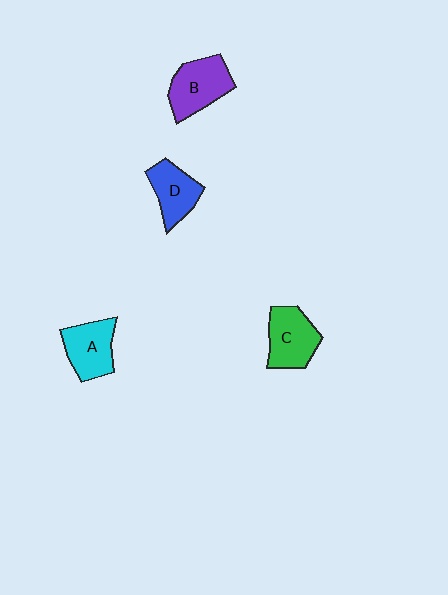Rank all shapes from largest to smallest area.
From largest to smallest: B (purple), C (green), A (cyan), D (blue).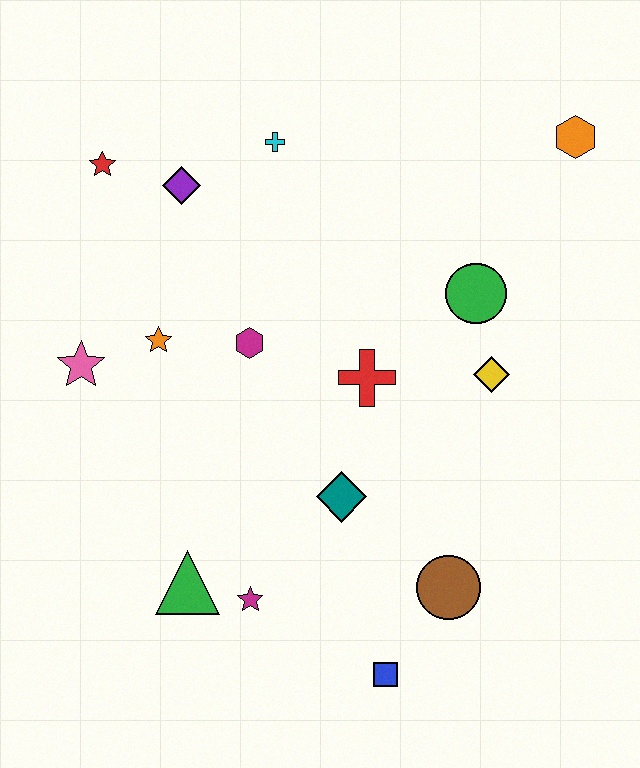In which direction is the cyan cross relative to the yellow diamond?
The cyan cross is above the yellow diamond.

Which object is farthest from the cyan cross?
The blue square is farthest from the cyan cross.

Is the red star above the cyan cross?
No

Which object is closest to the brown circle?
The blue square is closest to the brown circle.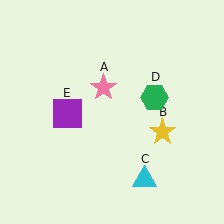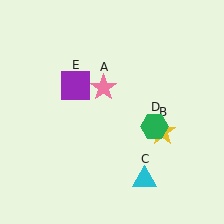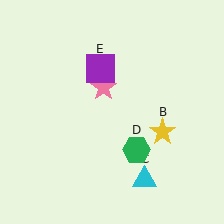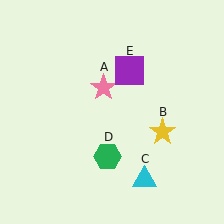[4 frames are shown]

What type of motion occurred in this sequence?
The green hexagon (object D), purple square (object E) rotated clockwise around the center of the scene.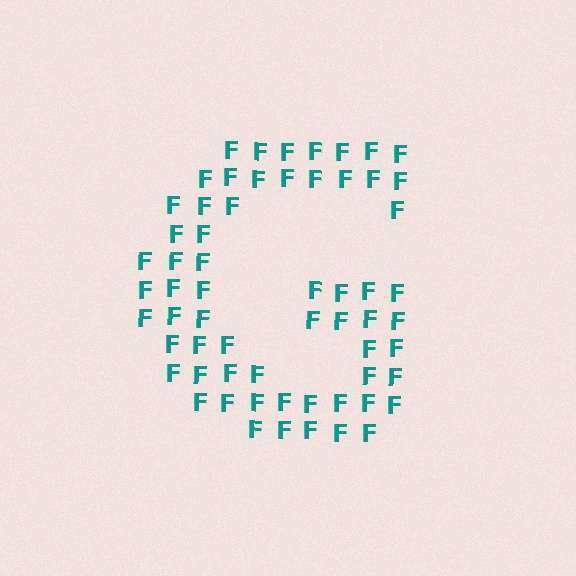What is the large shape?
The large shape is the letter G.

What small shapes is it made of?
It is made of small letter F's.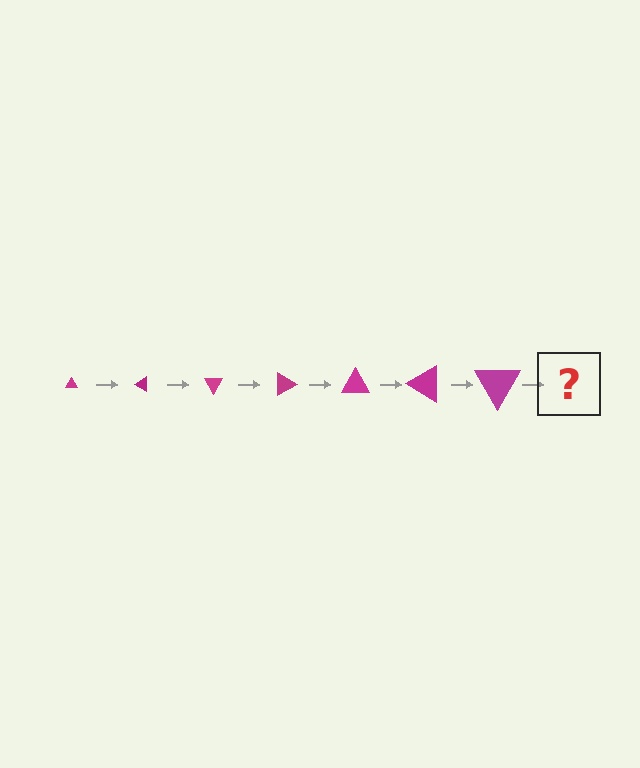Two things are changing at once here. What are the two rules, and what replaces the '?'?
The two rules are that the triangle grows larger each step and it rotates 30 degrees each step. The '?' should be a triangle, larger than the previous one and rotated 210 degrees from the start.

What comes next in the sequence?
The next element should be a triangle, larger than the previous one and rotated 210 degrees from the start.